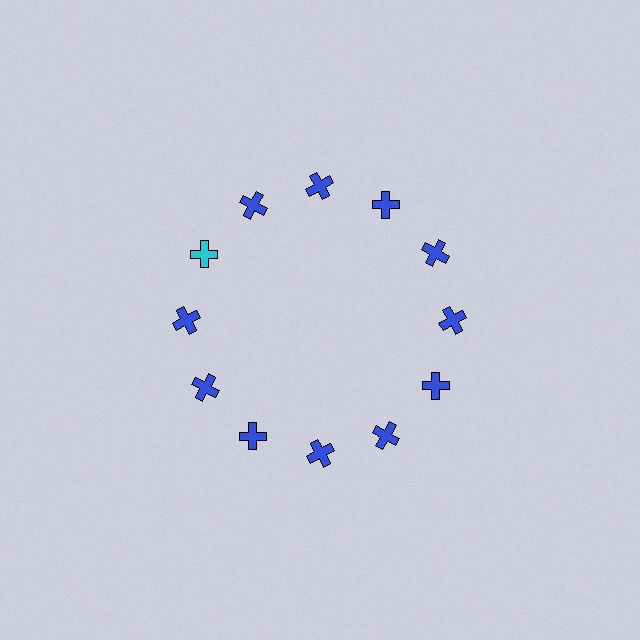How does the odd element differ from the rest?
It has a different color: cyan instead of blue.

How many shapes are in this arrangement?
There are 12 shapes arranged in a ring pattern.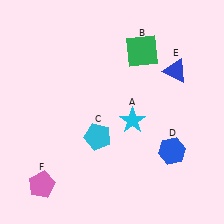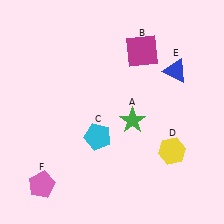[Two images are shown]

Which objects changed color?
A changed from cyan to green. B changed from green to magenta. D changed from blue to yellow.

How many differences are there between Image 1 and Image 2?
There are 3 differences between the two images.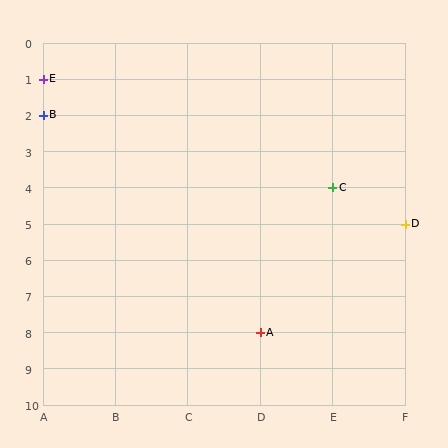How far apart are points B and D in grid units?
Points B and D are 5 columns and 3 rows apart (about 5.8 grid units diagonally).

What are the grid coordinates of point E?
Point E is at grid coordinates (A, 1).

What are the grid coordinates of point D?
Point D is at grid coordinates (F, 5).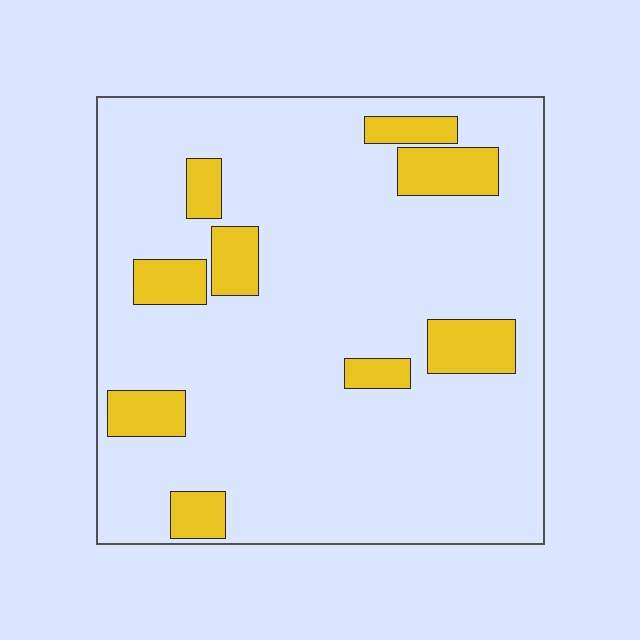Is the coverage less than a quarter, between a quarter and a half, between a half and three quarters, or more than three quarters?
Less than a quarter.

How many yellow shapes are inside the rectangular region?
9.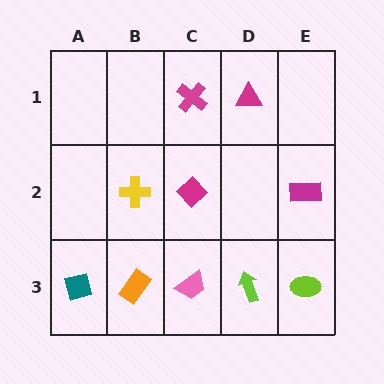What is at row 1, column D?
A magenta triangle.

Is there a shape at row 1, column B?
No, that cell is empty.